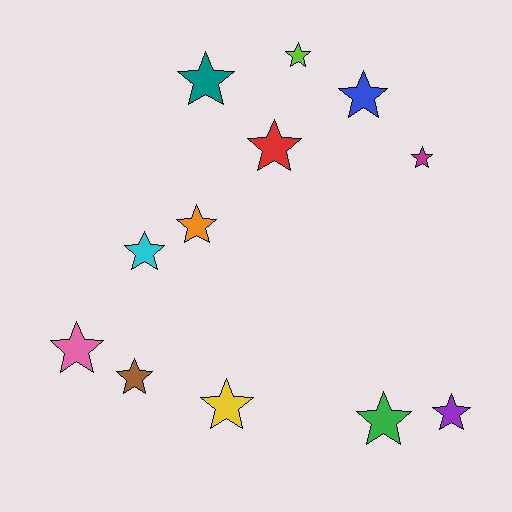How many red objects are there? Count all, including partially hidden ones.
There is 1 red object.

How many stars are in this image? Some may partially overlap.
There are 12 stars.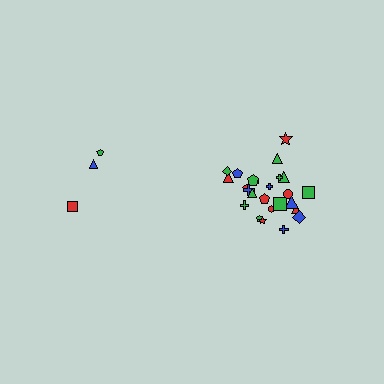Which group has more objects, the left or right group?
The right group.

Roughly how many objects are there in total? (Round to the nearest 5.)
Roughly 30 objects in total.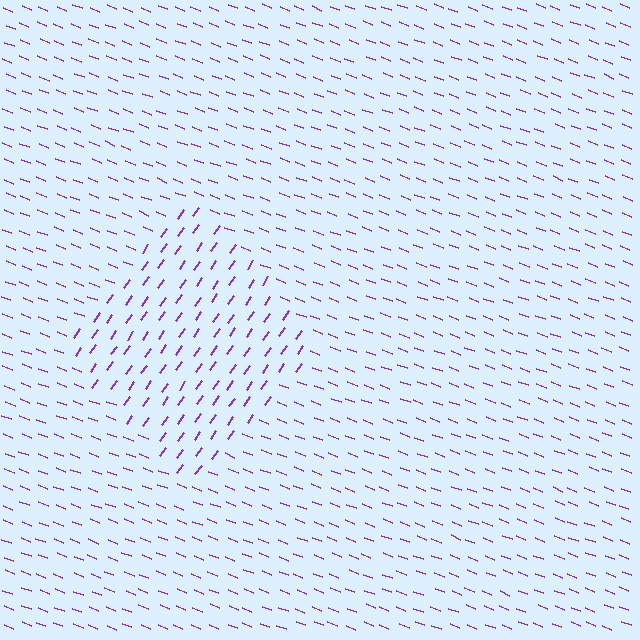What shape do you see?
I see a diamond.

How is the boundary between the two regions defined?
The boundary is defined purely by a change in line orientation (approximately 77 degrees difference). All lines are the same color and thickness.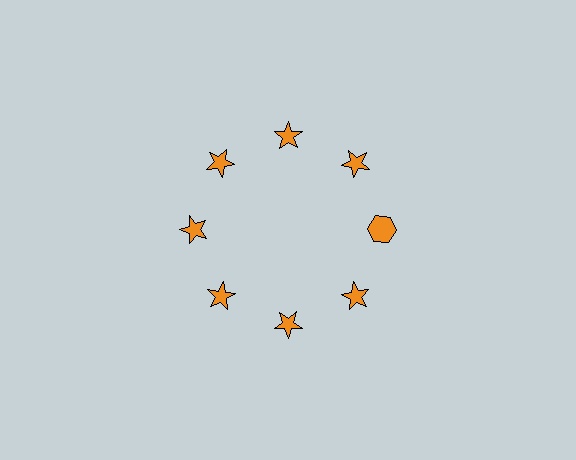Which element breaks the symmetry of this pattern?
The orange hexagon at roughly the 3 o'clock position breaks the symmetry. All other shapes are orange stars.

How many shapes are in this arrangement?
There are 8 shapes arranged in a ring pattern.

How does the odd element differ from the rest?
It has a different shape: hexagon instead of star.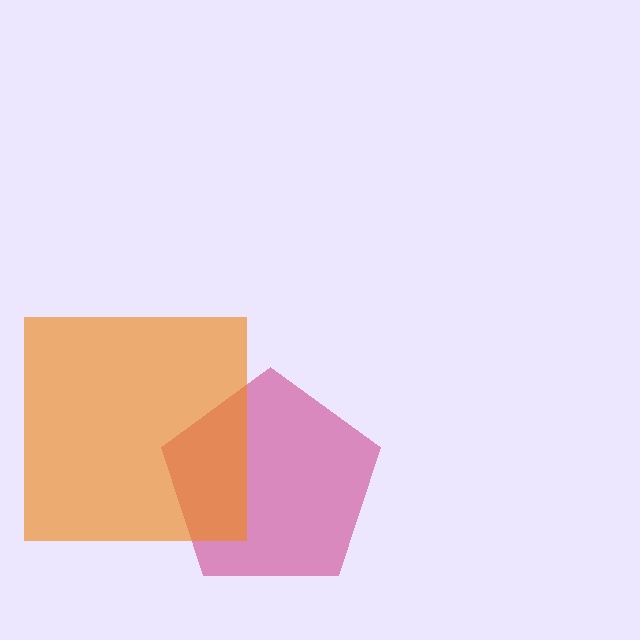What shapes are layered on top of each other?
The layered shapes are: a magenta pentagon, an orange square.